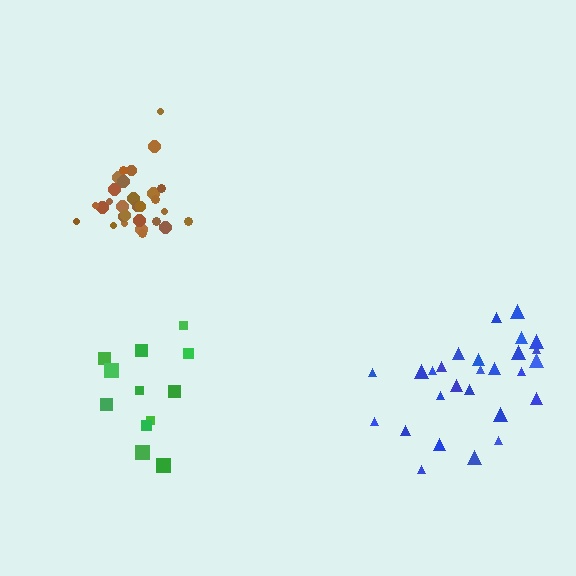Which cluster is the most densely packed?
Brown.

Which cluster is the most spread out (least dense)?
Green.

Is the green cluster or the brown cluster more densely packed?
Brown.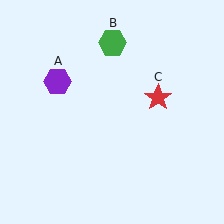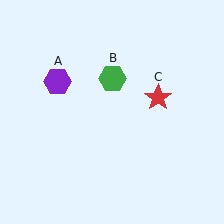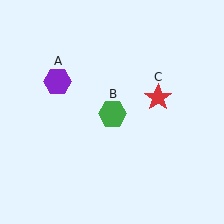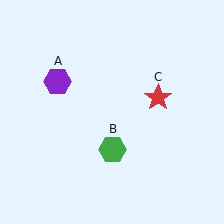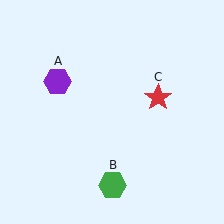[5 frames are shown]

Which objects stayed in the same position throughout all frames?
Purple hexagon (object A) and red star (object C) remained stationary.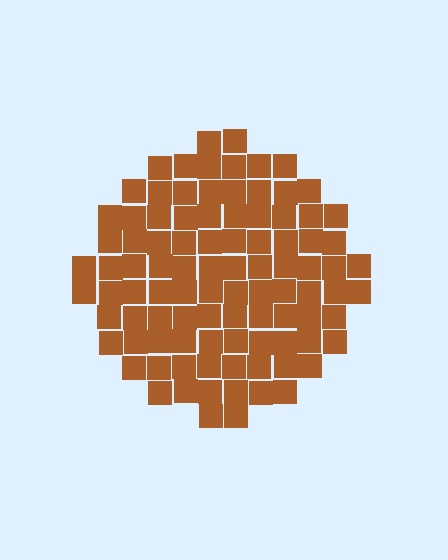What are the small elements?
The small elements are squares.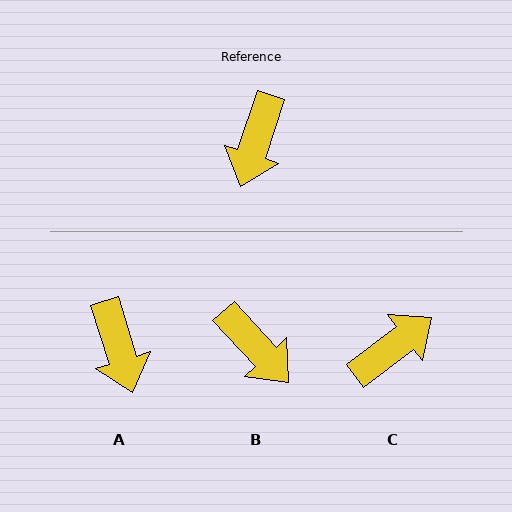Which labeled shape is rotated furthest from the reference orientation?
C, about 146 degrees away.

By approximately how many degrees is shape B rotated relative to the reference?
Approximately 61 degrees counter-clockwise.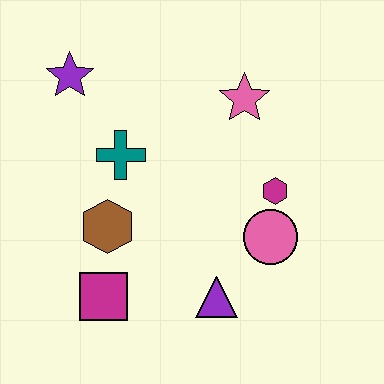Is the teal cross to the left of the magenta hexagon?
Yes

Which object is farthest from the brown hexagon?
The pink star is farthest from the brown hexagon.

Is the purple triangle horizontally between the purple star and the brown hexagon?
No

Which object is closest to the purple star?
The teal cross is closest to the purple star.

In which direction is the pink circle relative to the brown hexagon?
The pink circle is to the right of the brown hexagon.